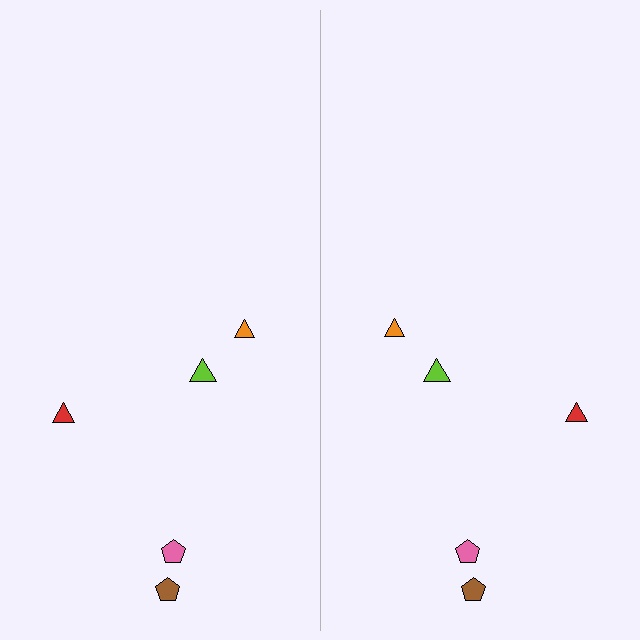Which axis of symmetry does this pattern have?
The pattern has a vertical axis of symmetry running through the center of the image.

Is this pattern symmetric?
Yes, this pattern has bilateral (reflection) symmetry.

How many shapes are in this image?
There are 10 shapes in this image.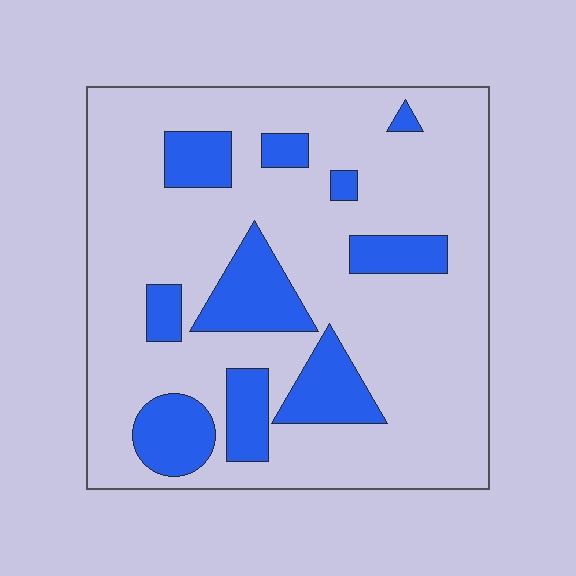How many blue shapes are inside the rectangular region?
10.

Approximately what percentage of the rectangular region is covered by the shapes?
Approximately 20%.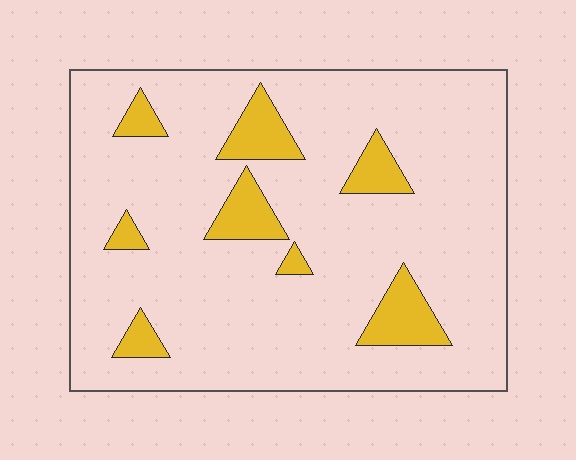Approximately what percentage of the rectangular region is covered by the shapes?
Approximately 15%.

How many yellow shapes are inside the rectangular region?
8.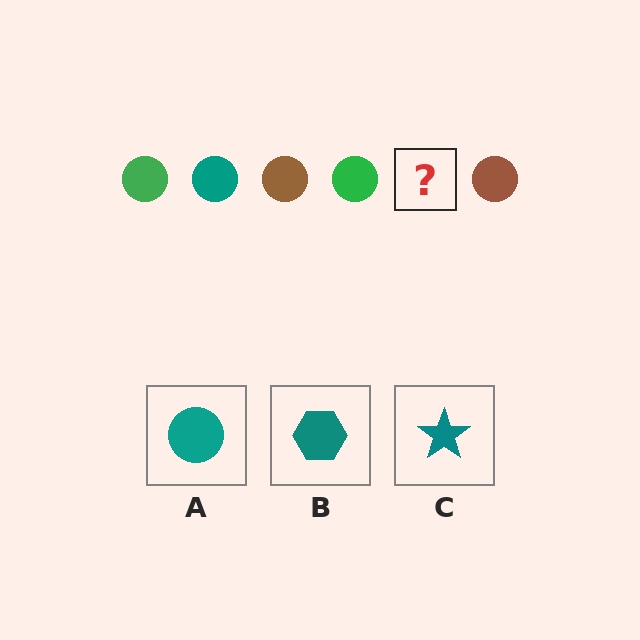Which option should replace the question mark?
Option A.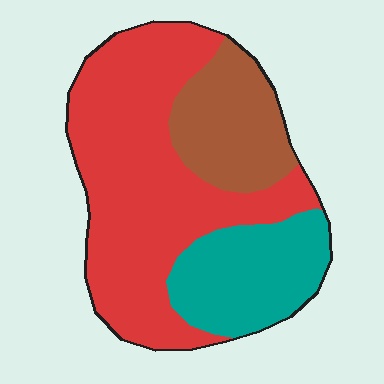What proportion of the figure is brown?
Brown covers about 20% of the figure.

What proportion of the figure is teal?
Teal covers roughly 25% of the figure.